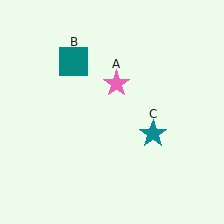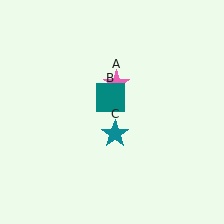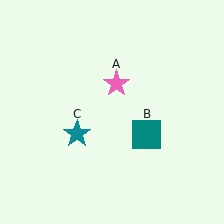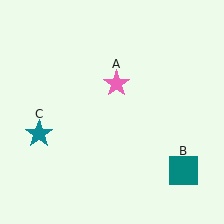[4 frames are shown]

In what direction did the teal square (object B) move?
The teal square (object B) moved down and to the right.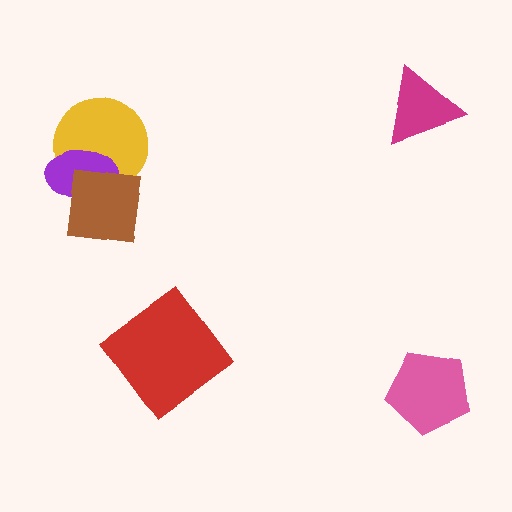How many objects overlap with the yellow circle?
2 objects overlap with the yellow circle.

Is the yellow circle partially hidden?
Yes, it is partially covered by another shape.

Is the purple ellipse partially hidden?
Yes, it is partially covered by another shape.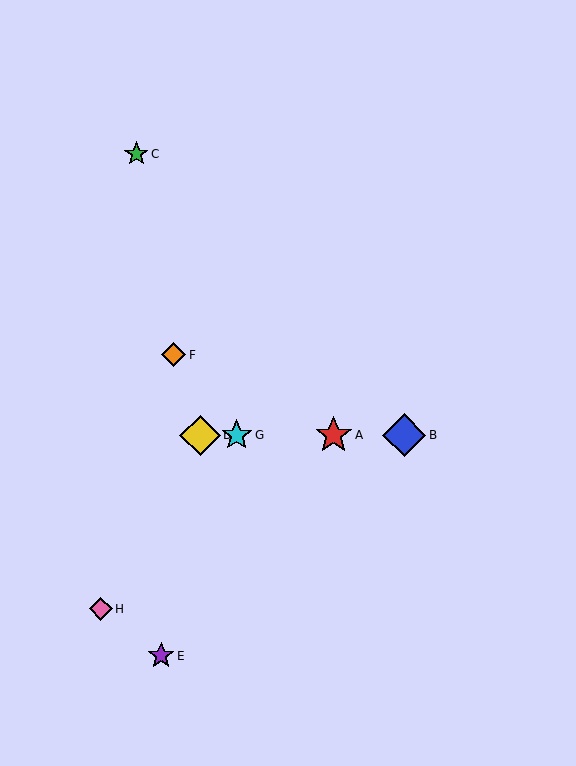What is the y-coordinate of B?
Object B is at y≈435.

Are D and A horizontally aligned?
Yes, both are at y≈435.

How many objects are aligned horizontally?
4 objects (A, B, D, G) are aligned horizontally.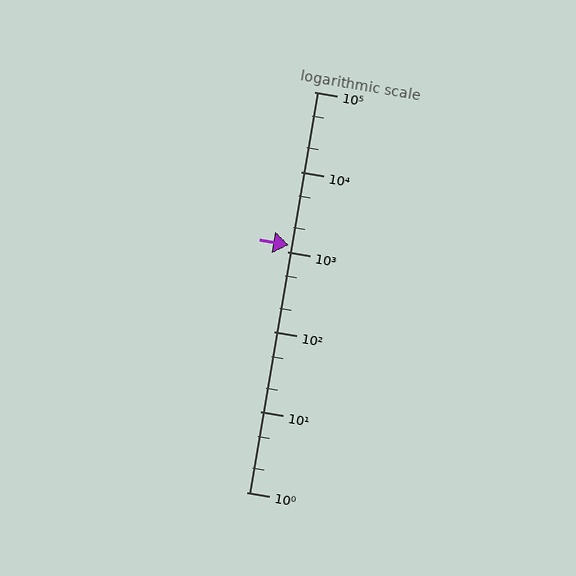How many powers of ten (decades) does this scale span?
The scale spans 5 decades, from 1 to 100000.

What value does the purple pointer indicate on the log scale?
The pointer indicates approximately 1200.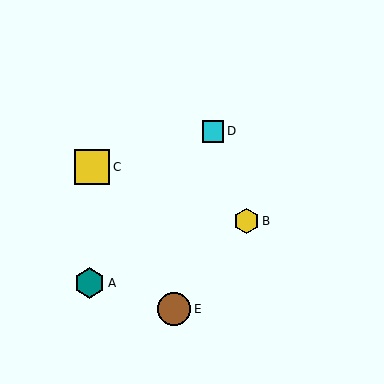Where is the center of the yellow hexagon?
The center of the yellow hexagon is at (246, 221).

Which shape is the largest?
The yellow square (labeled C) is the largest.